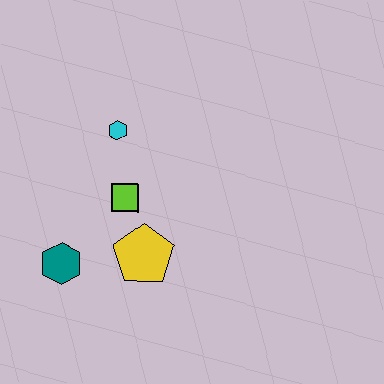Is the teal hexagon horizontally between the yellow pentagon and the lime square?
No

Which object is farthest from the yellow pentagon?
The cyan hexagon is farthest from the yellow pentagon.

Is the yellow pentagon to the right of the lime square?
Yes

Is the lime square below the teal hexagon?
No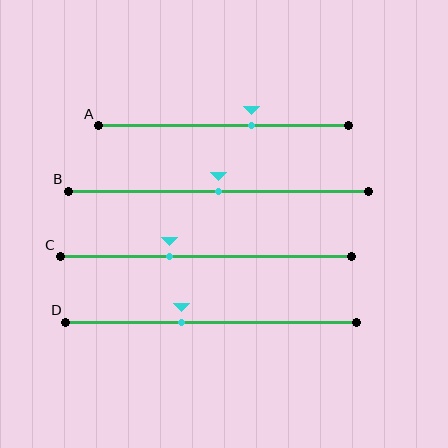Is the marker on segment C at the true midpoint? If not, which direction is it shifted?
No, the marker on segment C is shifted to the left by about 13% of the segment length.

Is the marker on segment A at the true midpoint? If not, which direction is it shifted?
No, the marker on segment A is shifted to the right by about 11% of the segment length.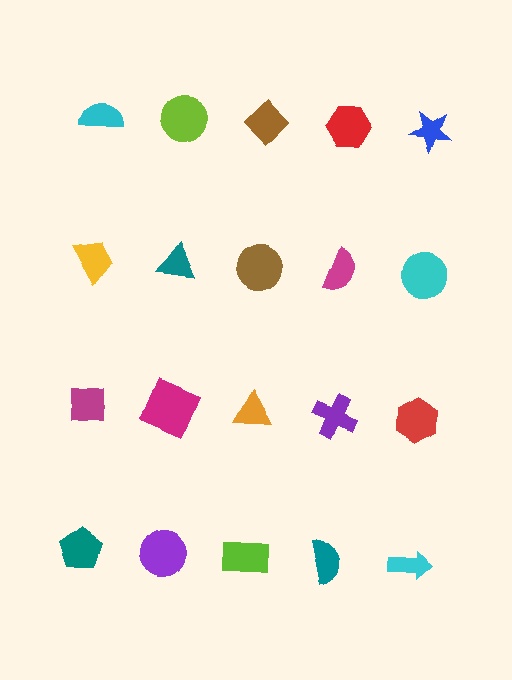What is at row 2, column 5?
A cyan circle.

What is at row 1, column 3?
A brown diamond.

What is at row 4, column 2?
A purple circle.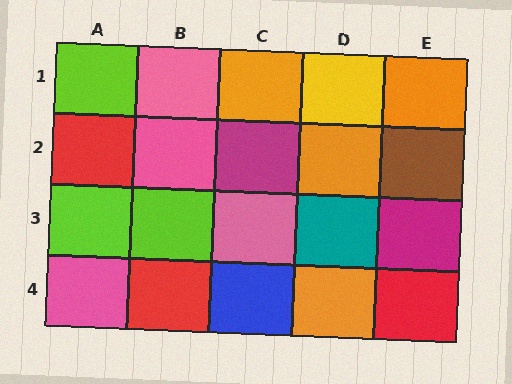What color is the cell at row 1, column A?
Lime.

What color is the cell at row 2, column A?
Red.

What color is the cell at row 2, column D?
Orange.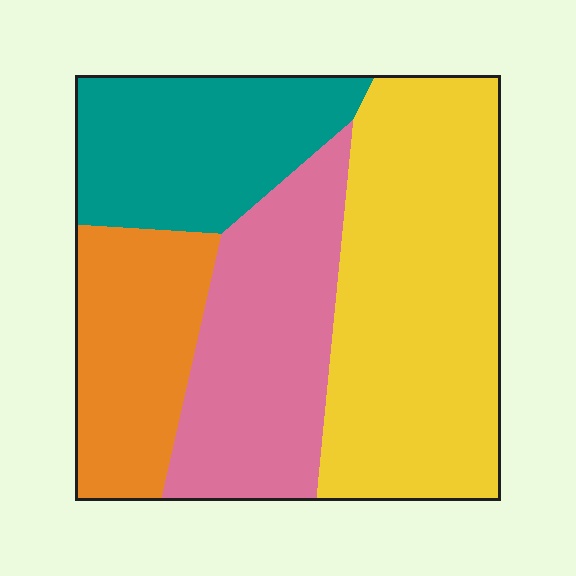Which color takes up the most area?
Yellow, at roughly 40%.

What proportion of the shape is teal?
Teal covers roughly 20% of the shape.